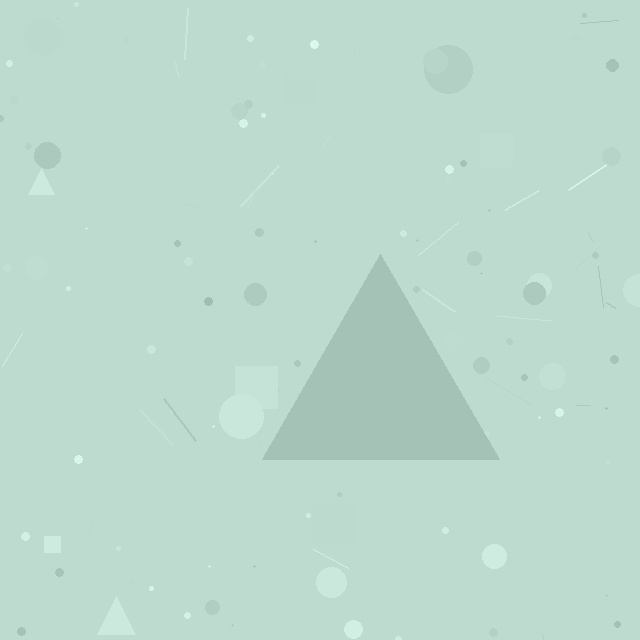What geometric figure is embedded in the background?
A triangle is embedded in the background.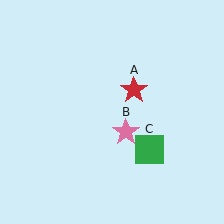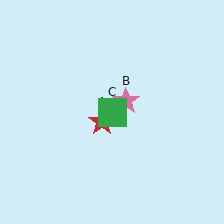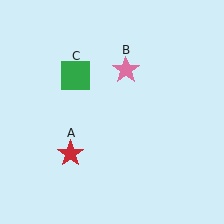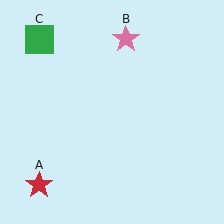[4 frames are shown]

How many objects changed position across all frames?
3 objects changed position: red star (object A), pink star (object B), green square (object C).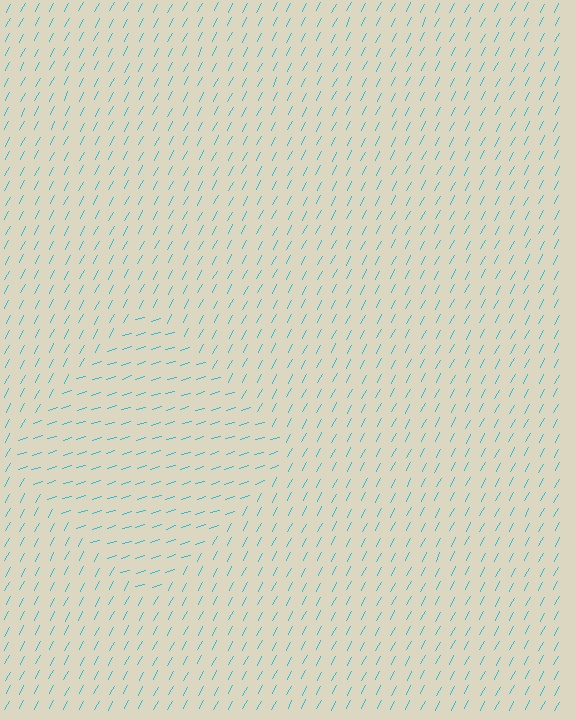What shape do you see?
I see a diamond.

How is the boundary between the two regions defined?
The boundary is defined purely by a change in line orientation (approximately 45 degrees difference). All lines are the same color and thickness.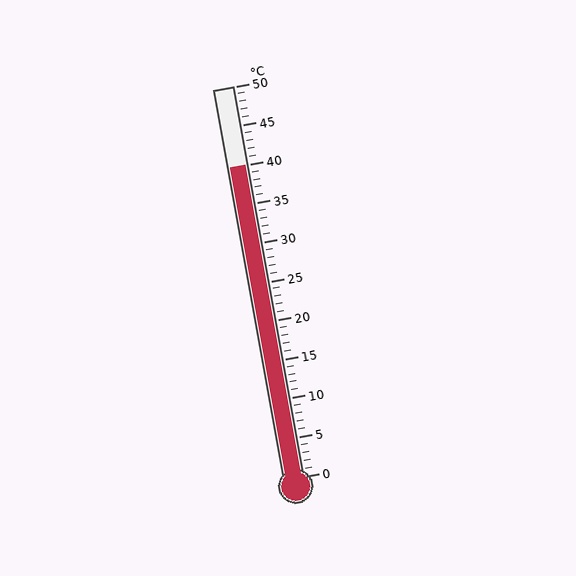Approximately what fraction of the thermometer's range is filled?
The thermometer is filled to approximately 80% of its range.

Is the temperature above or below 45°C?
The temperature is below 45°C.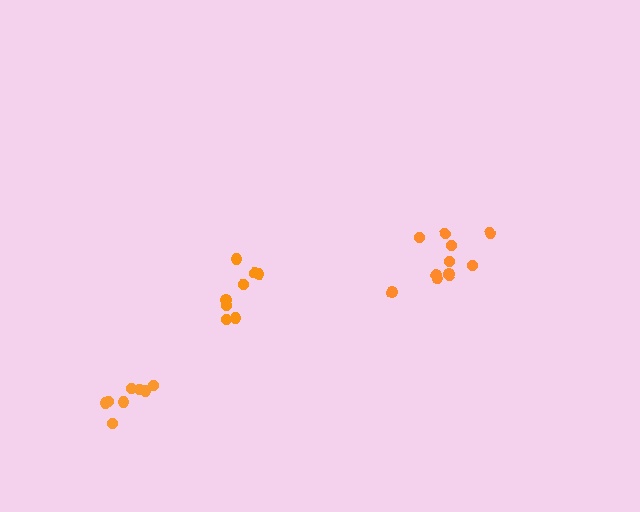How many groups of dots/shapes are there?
There are 3 groups.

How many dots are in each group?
Group 1: 8 dots, Group 2: 8 dots, Group 3: 11 dots (27 total).